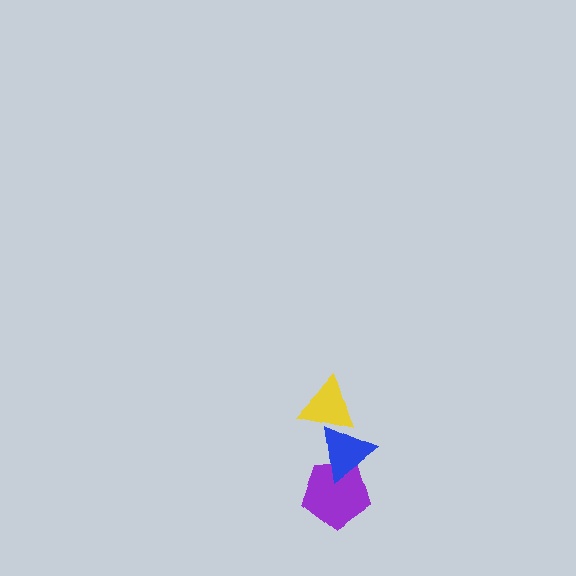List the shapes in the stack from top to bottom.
From top to bottom: the yellow triangle, the blue triangle, the purple pentagon.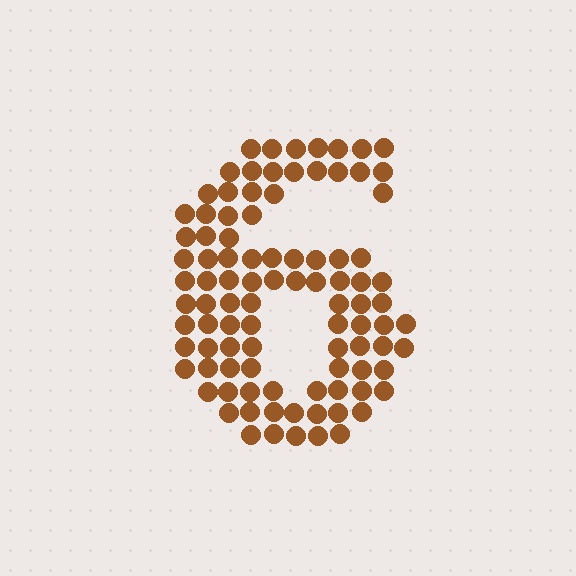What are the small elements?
The small elements are circles.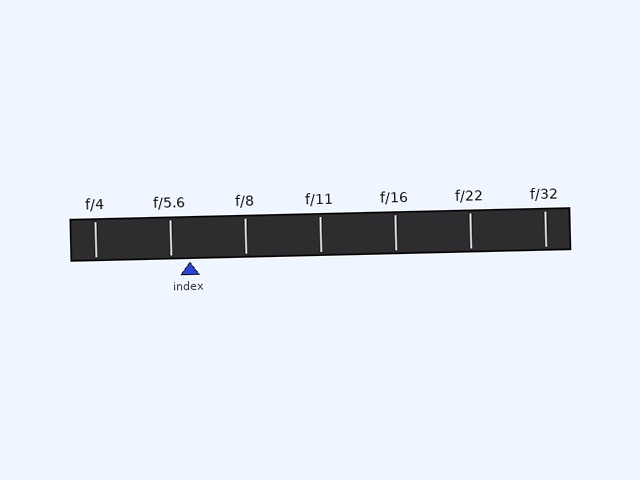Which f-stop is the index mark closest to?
The index mark is closest to f/5.6.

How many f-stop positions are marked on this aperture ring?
There are 7 f-stop positions marked.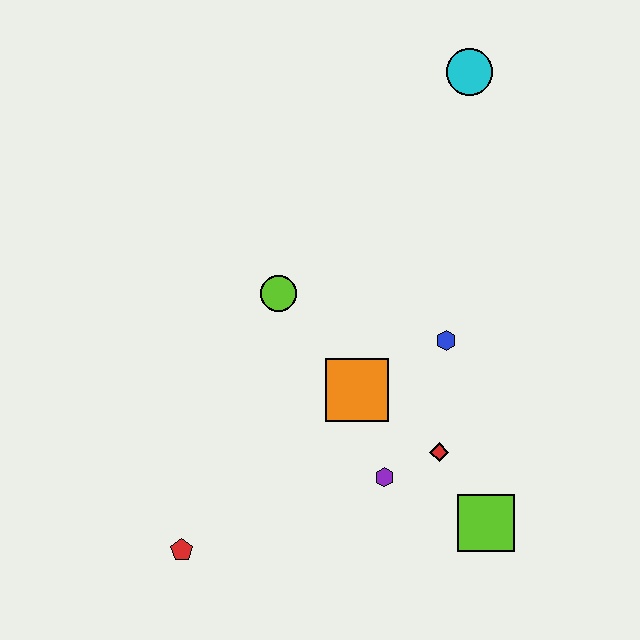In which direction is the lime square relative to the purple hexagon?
The lime square is to the right of the purple hexagon.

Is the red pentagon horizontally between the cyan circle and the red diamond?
No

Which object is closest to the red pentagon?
The purple hexagon is closest to the red pentagon.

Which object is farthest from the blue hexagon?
The red pentagon is farthest from the blue hexagon.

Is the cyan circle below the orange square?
No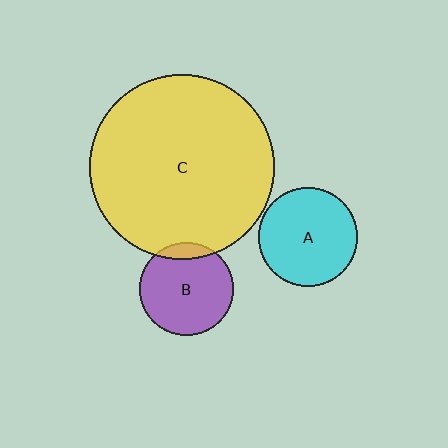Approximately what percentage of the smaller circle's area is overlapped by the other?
Approximately 10%.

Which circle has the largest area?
Circle C (yellow).